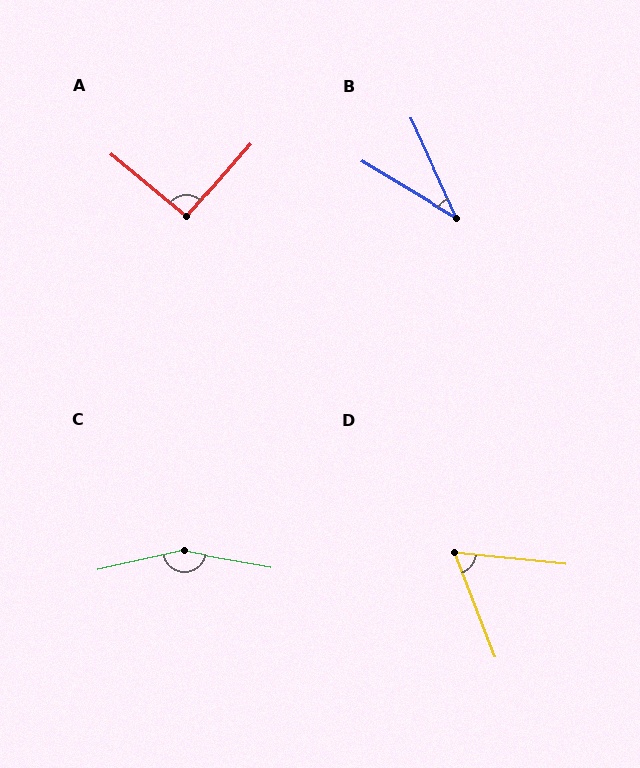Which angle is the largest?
C, at approximately 157 degrees.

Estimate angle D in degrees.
Approximately 63 degrees.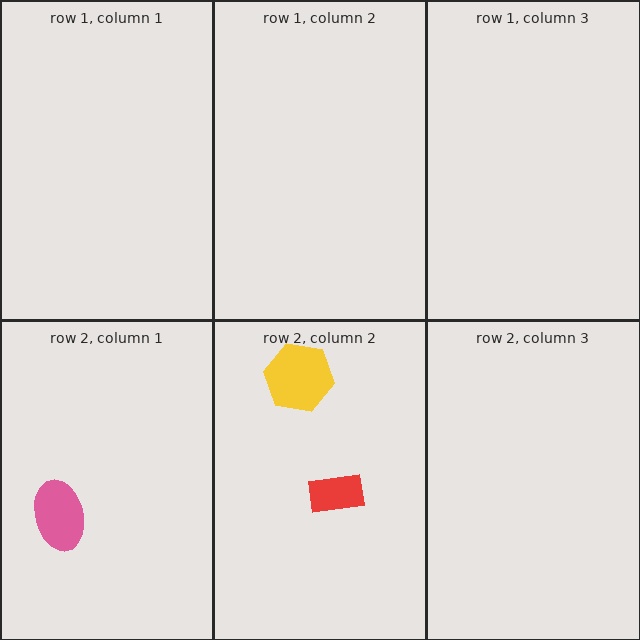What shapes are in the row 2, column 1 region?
The pink ellipse.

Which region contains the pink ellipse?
The row 2, column 1 region.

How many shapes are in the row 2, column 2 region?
2.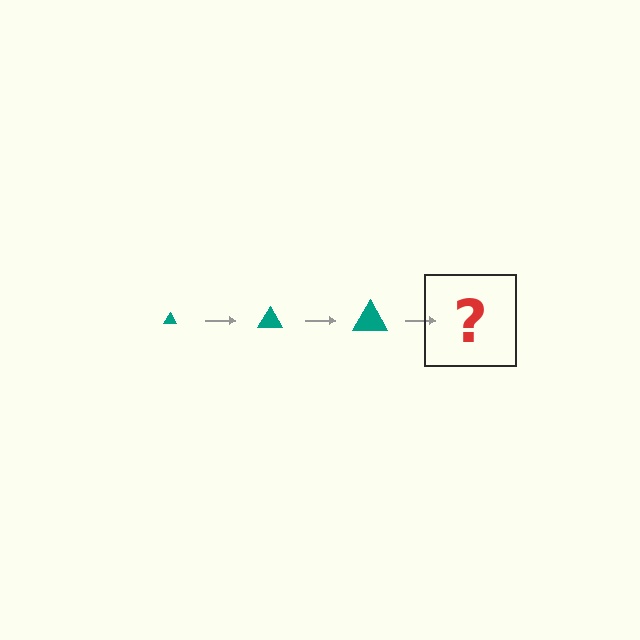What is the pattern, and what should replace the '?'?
The pattern is that the triangle gets progressively larger each step. The '?' should be a teal triangle, larger than the previous one.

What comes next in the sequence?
The next element should be a teal triangle, larger than the previous one.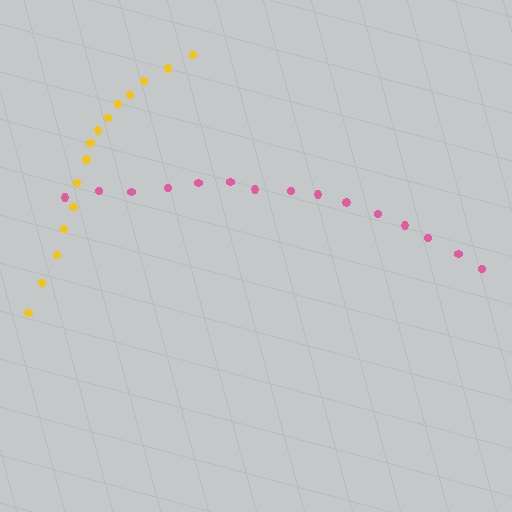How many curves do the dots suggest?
There are 2 distinct paths.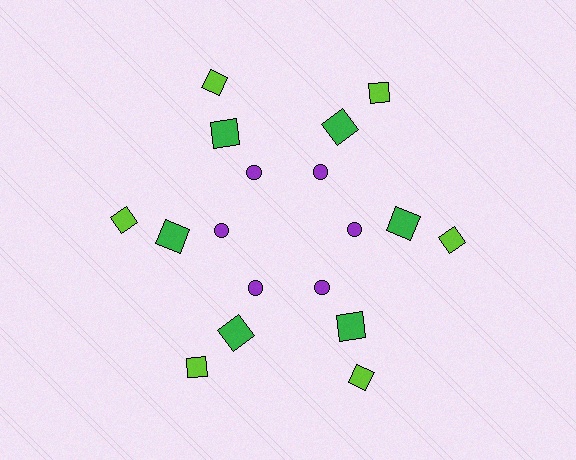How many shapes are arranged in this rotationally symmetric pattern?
There are 18 shapes, arranged in 6 groups of 3.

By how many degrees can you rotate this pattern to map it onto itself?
The pattern maps onto itself every 60 degrees of rotation.